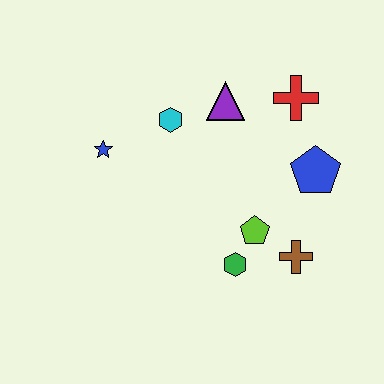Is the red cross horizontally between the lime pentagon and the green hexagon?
No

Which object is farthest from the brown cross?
The blue star is farthest from the brown cross.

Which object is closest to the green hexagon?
The lime pentagon is closest to the green hexagon.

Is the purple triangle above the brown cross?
Yes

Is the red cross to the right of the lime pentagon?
Yes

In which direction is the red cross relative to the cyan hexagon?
The red cross is to the right of the cyan hexagon.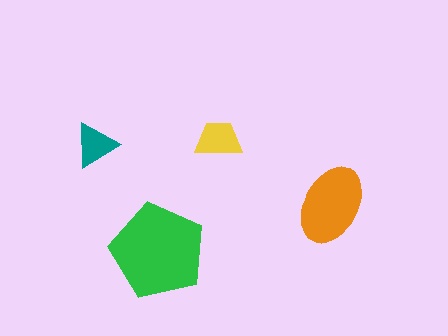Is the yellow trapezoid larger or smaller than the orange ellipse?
Smaller.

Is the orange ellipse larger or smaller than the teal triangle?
Larger.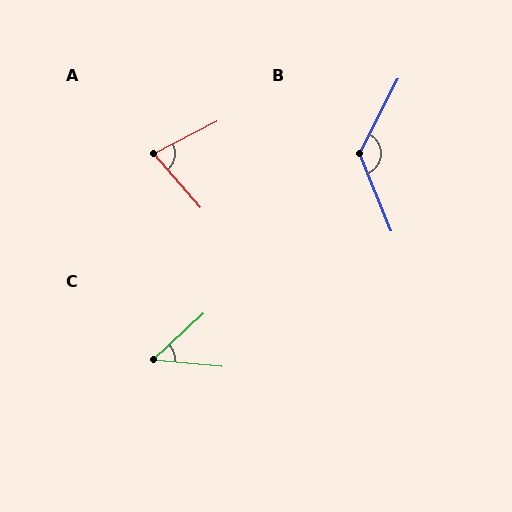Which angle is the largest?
B, at approximately 131 degrees.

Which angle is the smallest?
C, at approximately 48 degrees.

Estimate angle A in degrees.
Approximately 76 degrees.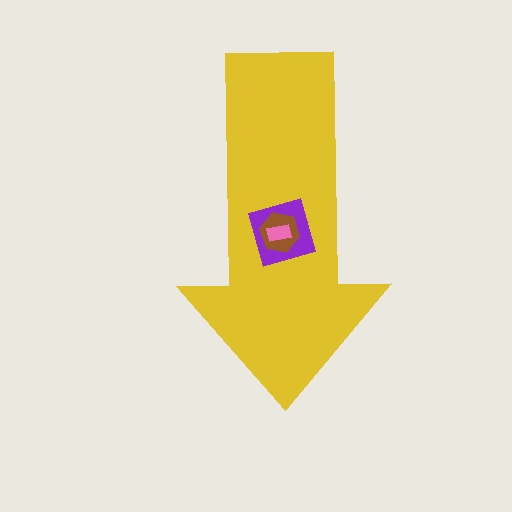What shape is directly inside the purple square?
The brown hexagon.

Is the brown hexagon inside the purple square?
Yes.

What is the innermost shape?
The pink rectangle.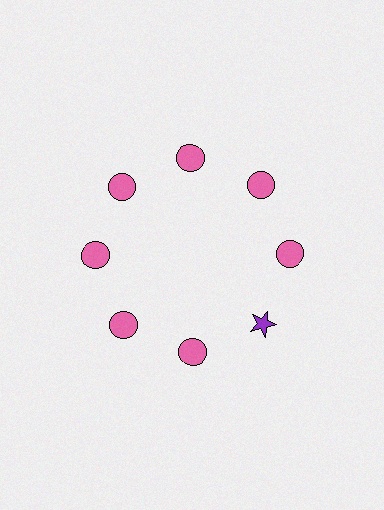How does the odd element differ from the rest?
It differs in both color (purple instead of pink) and shape (star instead of circle).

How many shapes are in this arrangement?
There are 8 shapes arranged in a ring pattern.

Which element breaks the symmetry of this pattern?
The purple star at roughly the 4 o'clock position breaks the symmetry. All other shapes are pink circles.